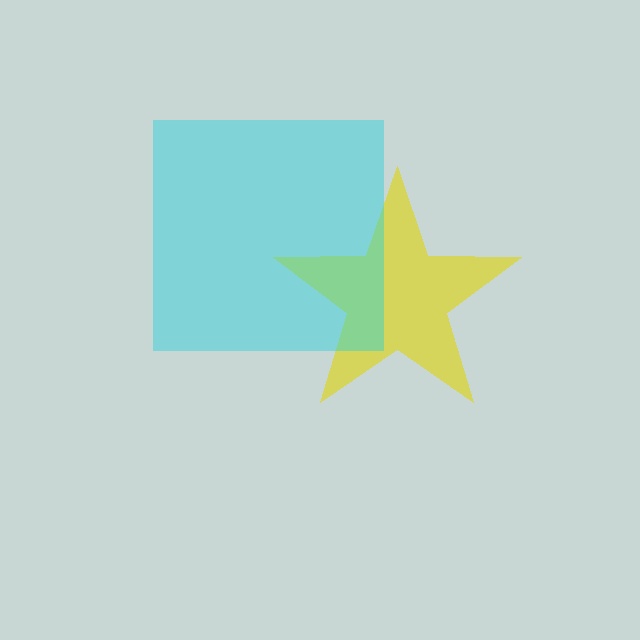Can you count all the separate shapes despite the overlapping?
Yes, there are 2 separate shapes.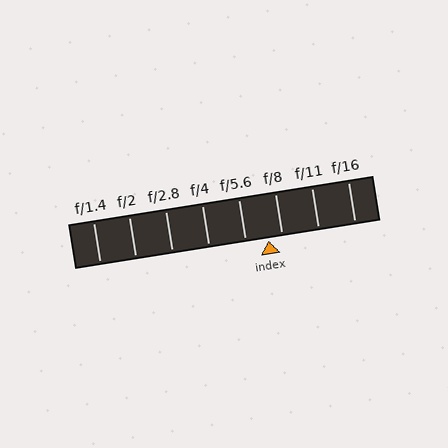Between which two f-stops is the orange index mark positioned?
The index mark is between f/5.6 and f/8.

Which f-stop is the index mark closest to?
The index mark is closest to f/8.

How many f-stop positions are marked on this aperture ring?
There are 8 f-stop positions marked.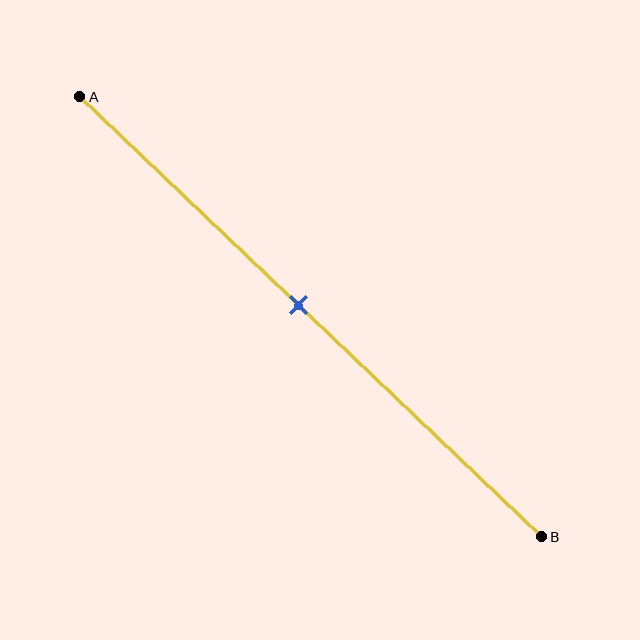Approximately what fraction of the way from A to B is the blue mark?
The blue mark is approximately 45% of the way from A to B.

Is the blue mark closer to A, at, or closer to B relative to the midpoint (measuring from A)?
The blue mark is approximately at the midpoint of segment AB.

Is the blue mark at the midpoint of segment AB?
Yes, the mark is approximately at the midpoint.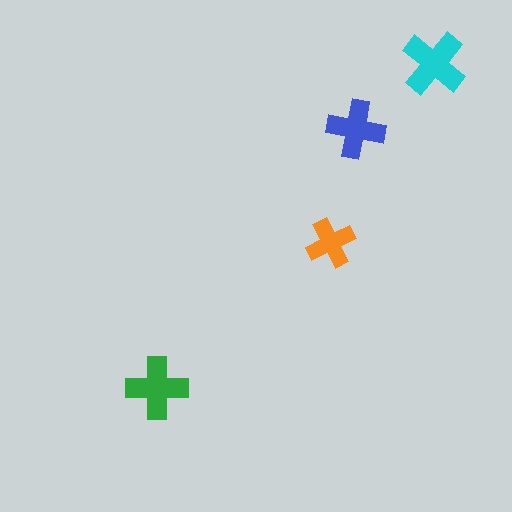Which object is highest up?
The cyan cross is topmost.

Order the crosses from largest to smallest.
the cyan one, the green one, the blue one, the orange one.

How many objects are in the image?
There are 4 objects in the image.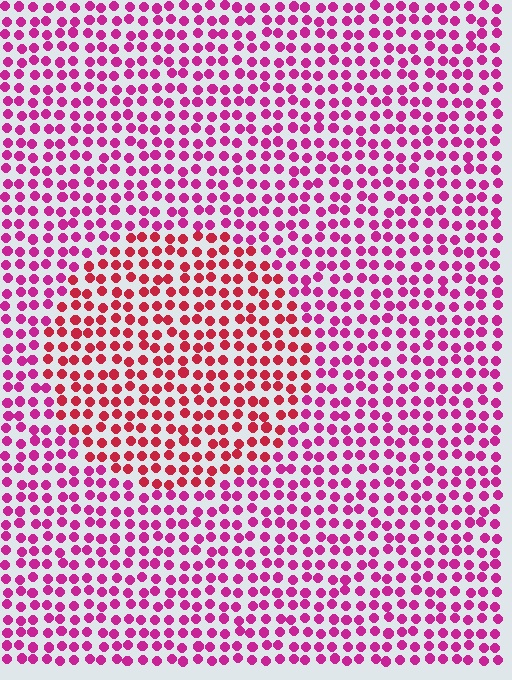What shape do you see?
I see a circle.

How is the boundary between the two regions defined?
The boundary is defined purely by a slight shift in hue (about 31 degrees). Spacing, size, and orientation are identical on both sides.